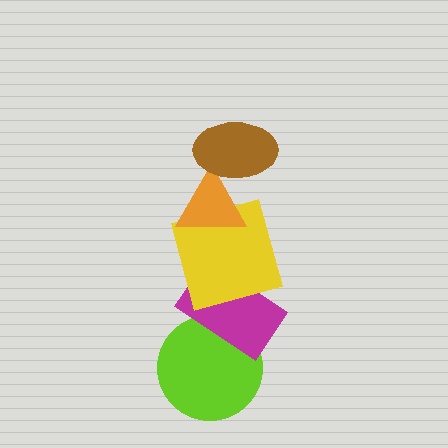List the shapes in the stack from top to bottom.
From top to bottom: the brown ellipse, the orange triangle, the yellow square, the magenta rectangle, the lime circle.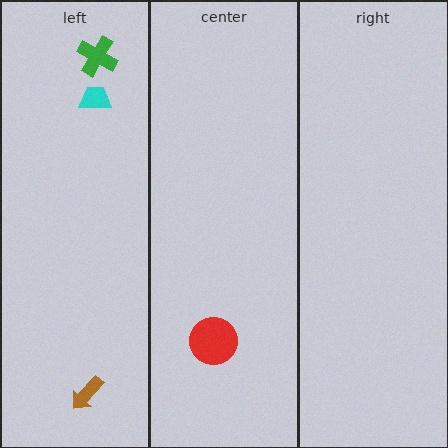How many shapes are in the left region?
3.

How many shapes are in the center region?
1.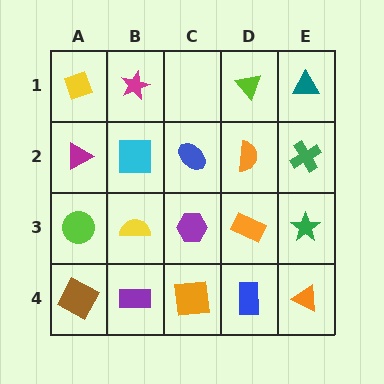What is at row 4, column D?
A blue rectangle.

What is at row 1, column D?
A lime triangle.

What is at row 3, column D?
An orange rectangle.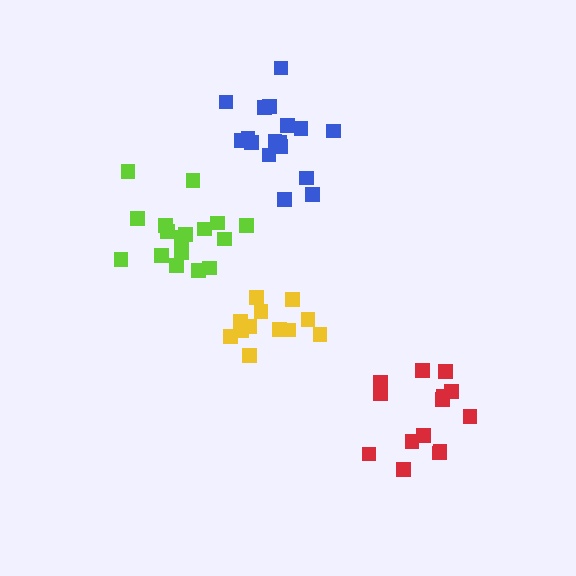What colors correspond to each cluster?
The clusters are colored: lime, red, yellow, blue.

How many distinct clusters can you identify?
There are 4 distinct clusters.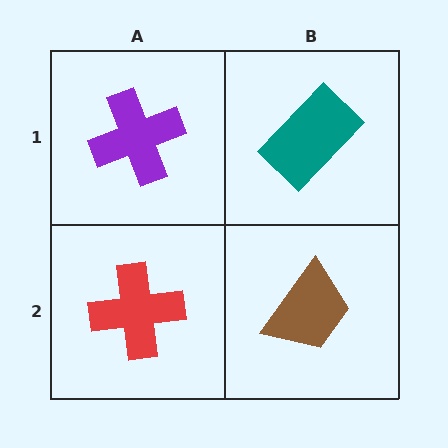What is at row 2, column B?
A brown trapezoid.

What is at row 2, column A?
A red cross.